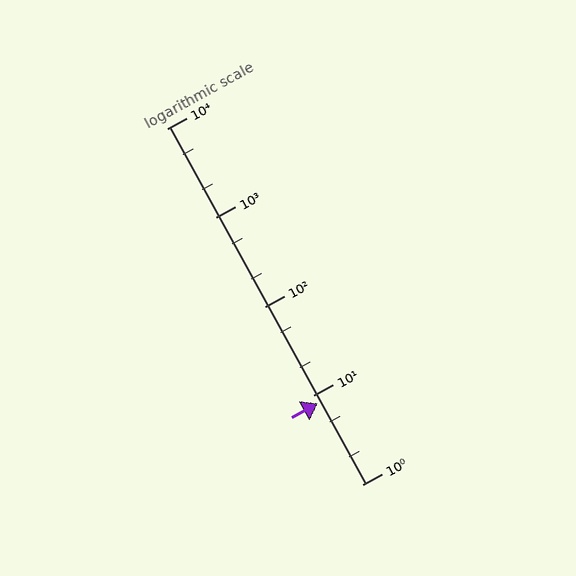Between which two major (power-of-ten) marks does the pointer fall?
The pointer is between 1 and 10.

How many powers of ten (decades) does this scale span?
The scale spans 4 decades, from 1 to 10000.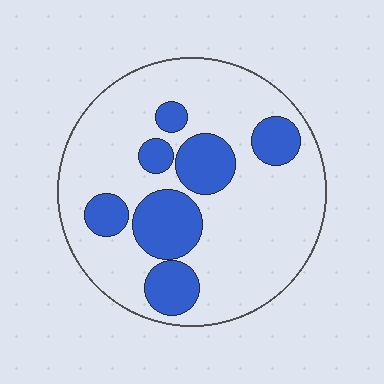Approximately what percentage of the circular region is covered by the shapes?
Approximately 25%.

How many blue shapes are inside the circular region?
7.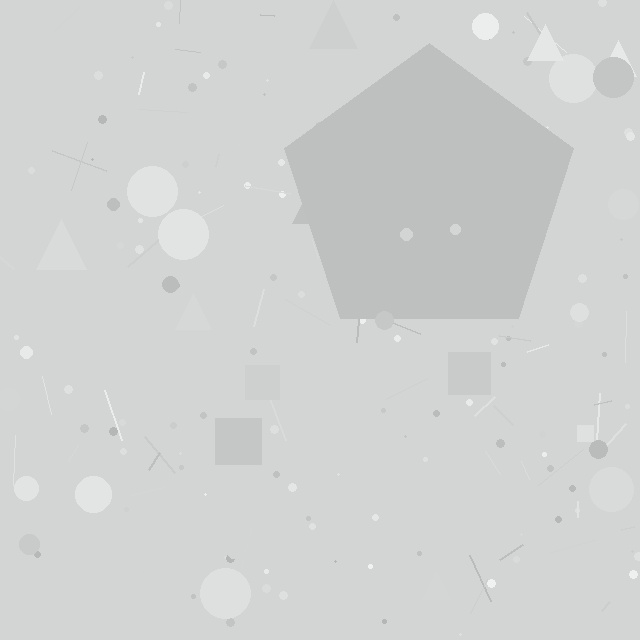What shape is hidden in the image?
A pentagon is hidden in the image.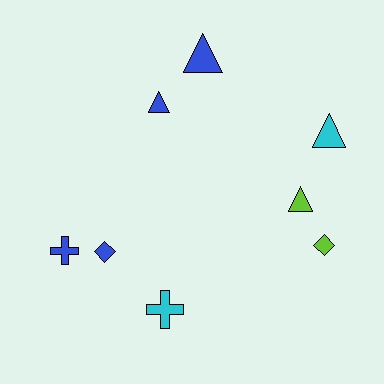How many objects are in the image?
There are 8 objects.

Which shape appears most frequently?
Triangle, with 4 objects.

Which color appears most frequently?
Blue, with 4 objects.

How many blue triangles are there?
There are 2 blue triangles.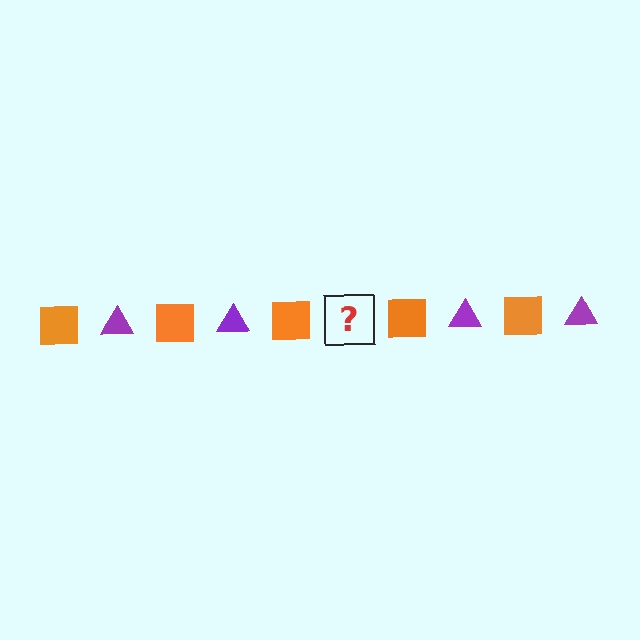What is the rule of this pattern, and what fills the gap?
The rule is that the pattern alternates between orange square and purple triangle. The gap should be filled with a purple triangle.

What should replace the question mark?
The question mark should be replaced with a purple triangle.